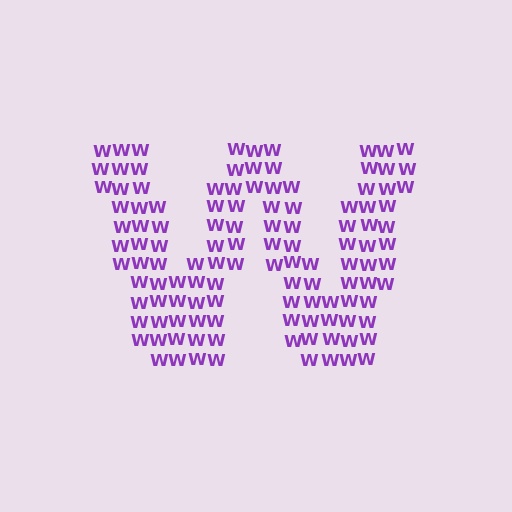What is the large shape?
The large shape is the letter W.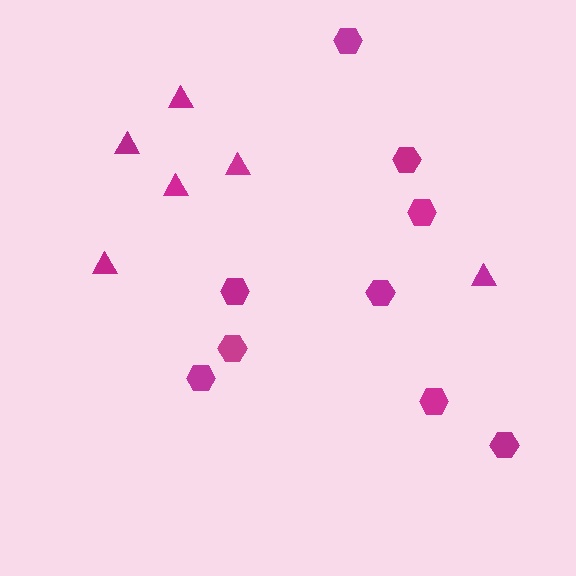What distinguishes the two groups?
There are 2 groups: one group of triangles (6) and one group of hexagons (9).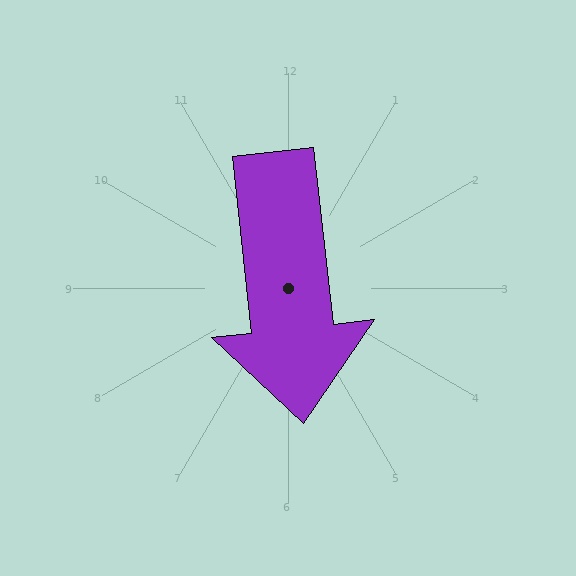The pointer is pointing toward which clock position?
Roughly 6 o'clock.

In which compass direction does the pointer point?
South.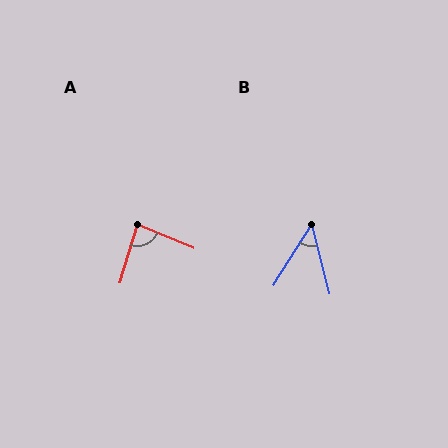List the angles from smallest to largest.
B (46°), A (84°).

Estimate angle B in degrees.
Approximately 46 degrees.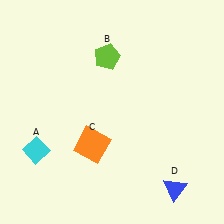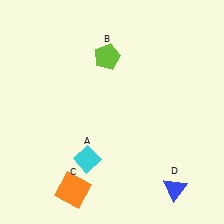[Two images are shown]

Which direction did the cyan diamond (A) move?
The cyan diamond (A) moved right.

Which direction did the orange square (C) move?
The orange square (C) moved down.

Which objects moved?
The objects that moved are: the cyan diamond (A), the orange square (C).